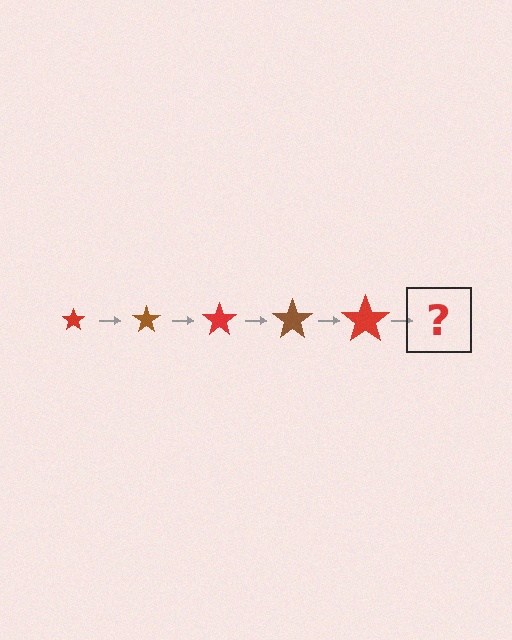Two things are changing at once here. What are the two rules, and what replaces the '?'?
The two rules are that the star grows larger each step and the color cycles through red and brown. The '?' should be a brown star, larger than the previous one.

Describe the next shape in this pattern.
It should be a brown star, larger than the previous one.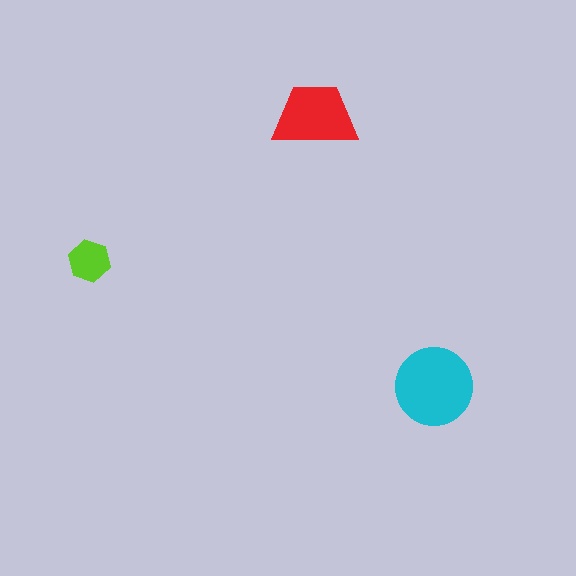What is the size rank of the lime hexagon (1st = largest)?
3rd.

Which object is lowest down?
The cyan circle is bottommost.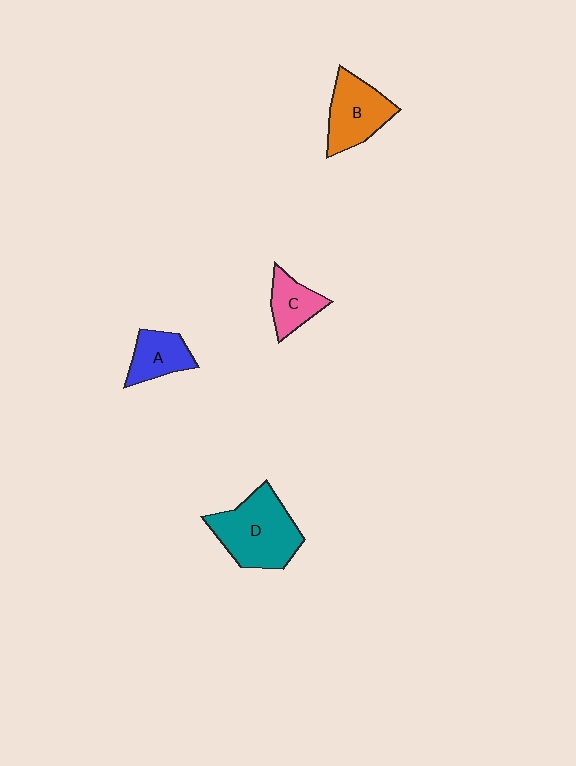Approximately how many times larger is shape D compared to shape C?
Approximately 2.1 times.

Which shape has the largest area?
Shape D (teal).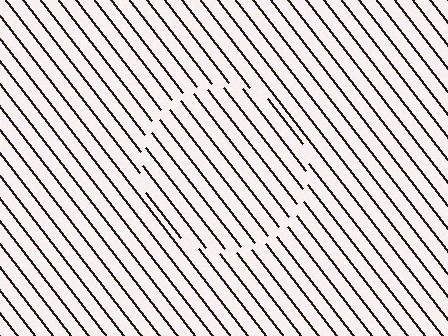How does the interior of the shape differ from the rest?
The interior of the shape contains the same grating, shifted by half a period — the contour is defined by the phase discontinuity where line-ends from the inner and outer gratings abut.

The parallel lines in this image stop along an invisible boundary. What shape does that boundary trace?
An illusory circle. The interior of the shape contains the same grating, shifted by half a period — the contour is defined by the phase discontinuity where line-ends from the inner and outer gratings abut.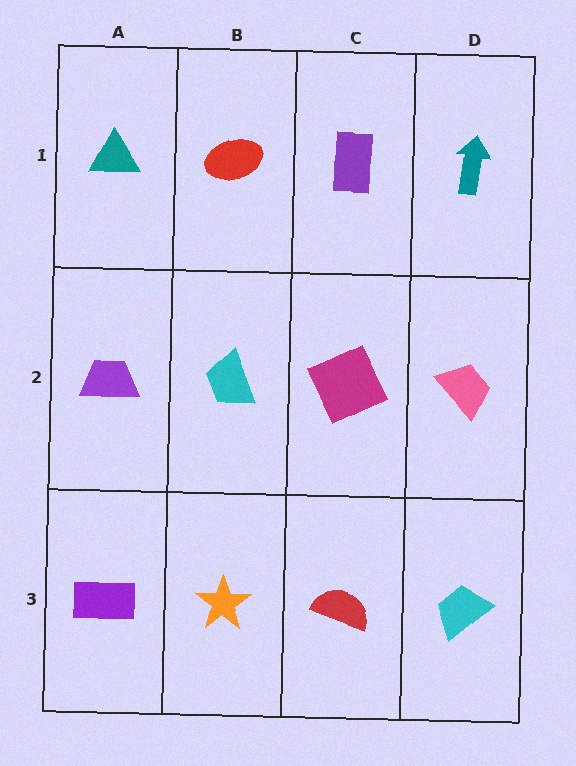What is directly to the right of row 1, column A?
A red ellipse.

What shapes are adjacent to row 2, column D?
A teal arrow (row 1, column D), a cyan trapezoid (row 3, column D), a magenta square (row 2, column C).